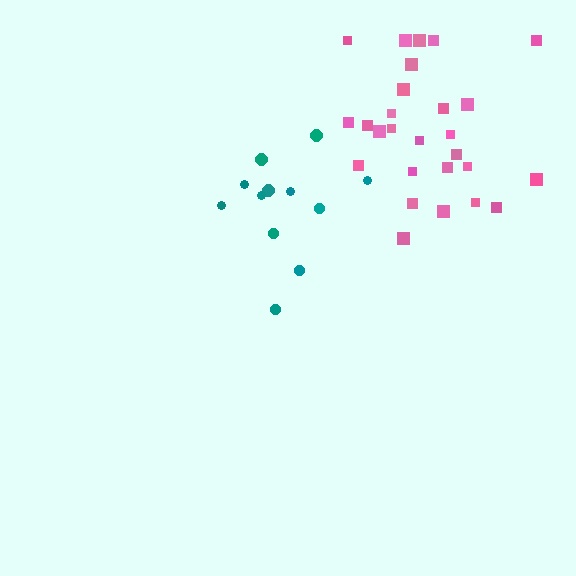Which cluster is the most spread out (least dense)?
Teal.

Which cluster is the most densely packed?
Pink.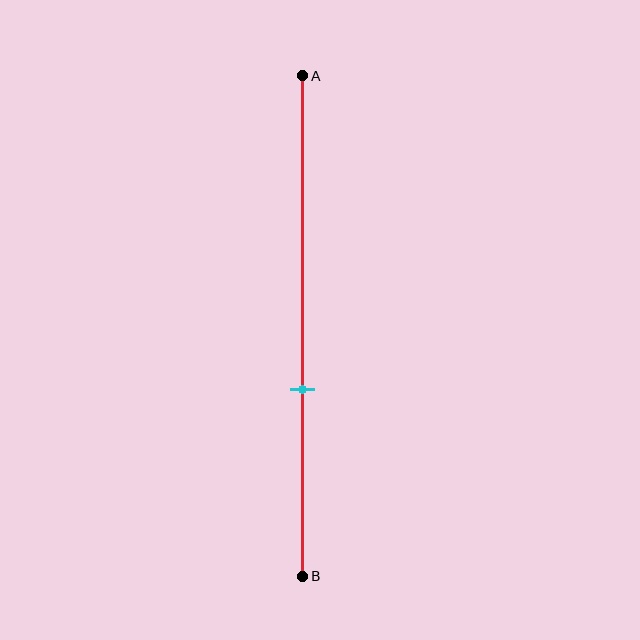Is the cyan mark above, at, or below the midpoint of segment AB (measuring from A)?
The cyan mark is below the midpoint of segment AB.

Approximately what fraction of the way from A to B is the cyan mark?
The cyan mark is approximately 65% of the way from A to B.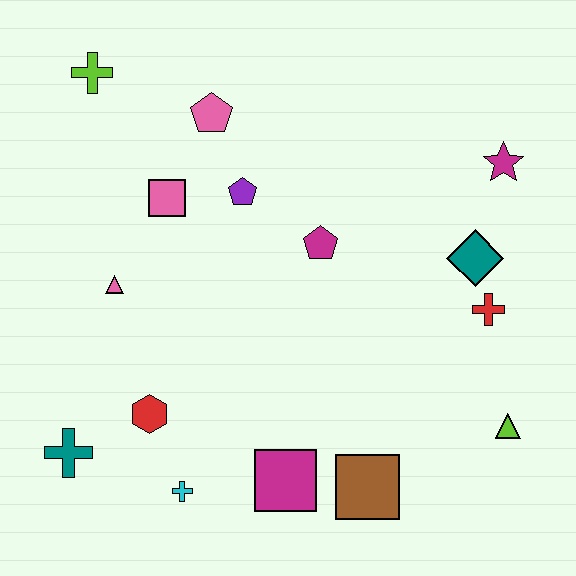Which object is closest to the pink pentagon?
The purple pentagon is closest to the pink pentagon.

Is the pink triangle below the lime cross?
Yes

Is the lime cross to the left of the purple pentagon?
Yes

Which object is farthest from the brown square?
The lime cross is farthest from the brown square.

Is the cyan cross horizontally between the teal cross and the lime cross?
No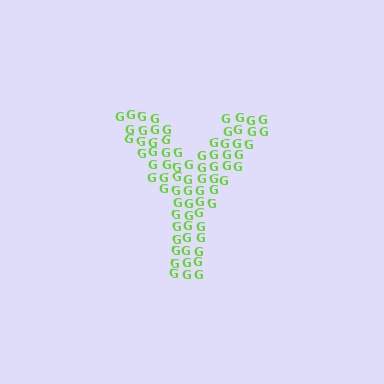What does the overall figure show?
The overall figure shows the letter Y.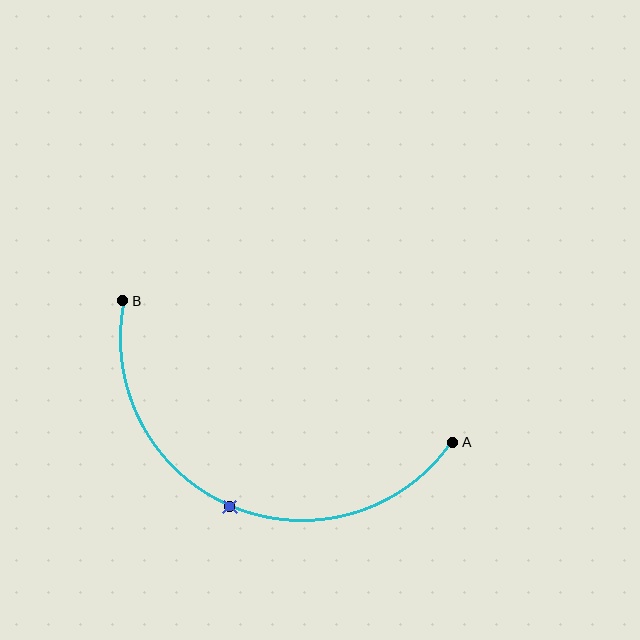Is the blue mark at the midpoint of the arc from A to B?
Yes. The blue mark lies on the arc at equal arc-length from both A and B — it is the arc midpoint.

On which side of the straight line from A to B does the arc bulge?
The arc bulges below the straight line connecting A and B.